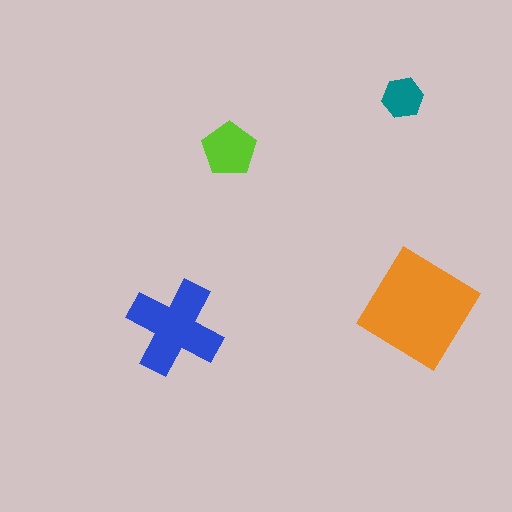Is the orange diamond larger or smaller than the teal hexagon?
Larger.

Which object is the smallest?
The teal hexagon.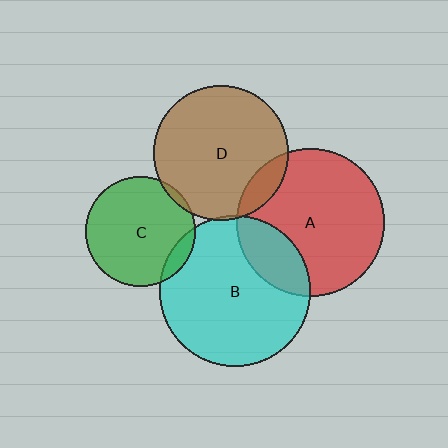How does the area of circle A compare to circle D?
Approximately 1.2 times.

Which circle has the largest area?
Circle B (cyan).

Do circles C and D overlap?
Yes.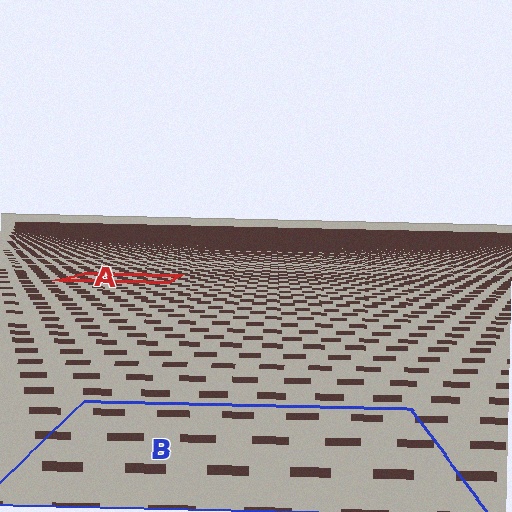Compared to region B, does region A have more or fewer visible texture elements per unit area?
Region A has more texture elements per unit area — they are packed more densely because it is farther away.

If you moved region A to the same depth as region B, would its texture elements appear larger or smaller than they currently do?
They would appear larger. At a closer depth, the same texture elements are projected at a bigger on-screen size.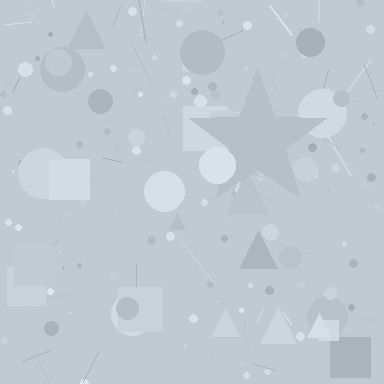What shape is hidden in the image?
A star is hidden in the image.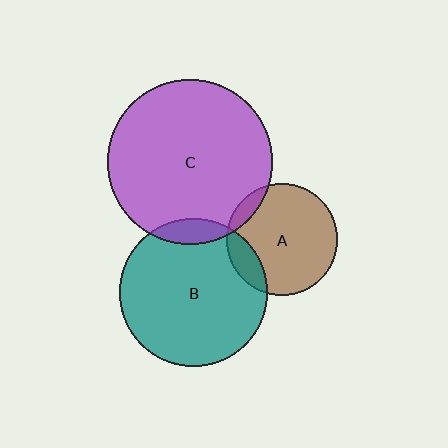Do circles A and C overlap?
Yes.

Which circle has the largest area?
Circle C (purple).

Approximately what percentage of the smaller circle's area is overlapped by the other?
Approximately 10%.